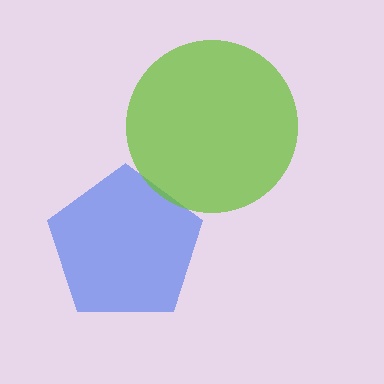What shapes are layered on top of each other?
The layered shapes are: a blue pentagon, a lime circle.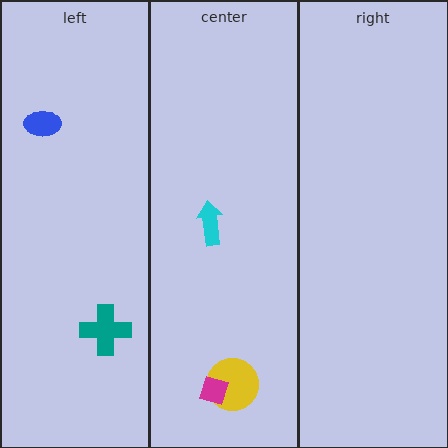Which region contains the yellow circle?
The center region.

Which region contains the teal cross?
The left region.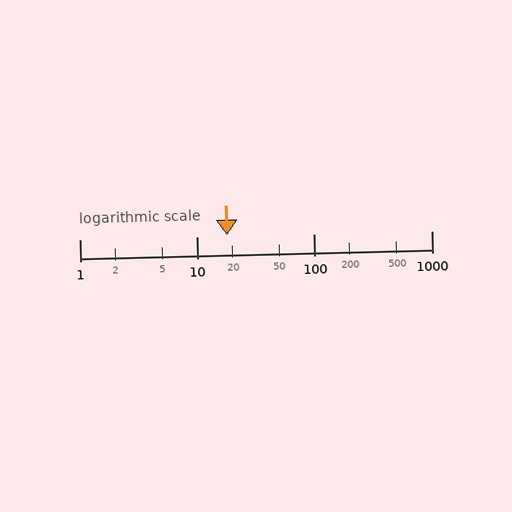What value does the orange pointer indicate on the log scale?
The pointer indicates approximately 18.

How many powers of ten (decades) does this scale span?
The scale spans 3 decades, from 1 to 1000.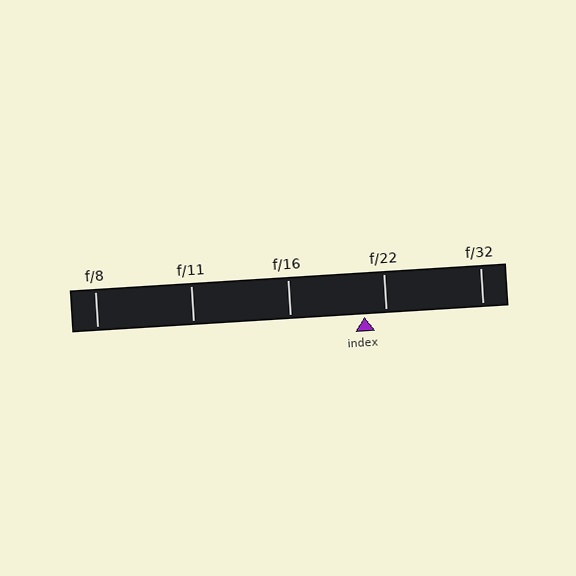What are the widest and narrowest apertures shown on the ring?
The widest aperture shown is f/8 and the narrowest is f/32.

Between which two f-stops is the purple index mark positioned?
The index mark is between f/16 and f/22.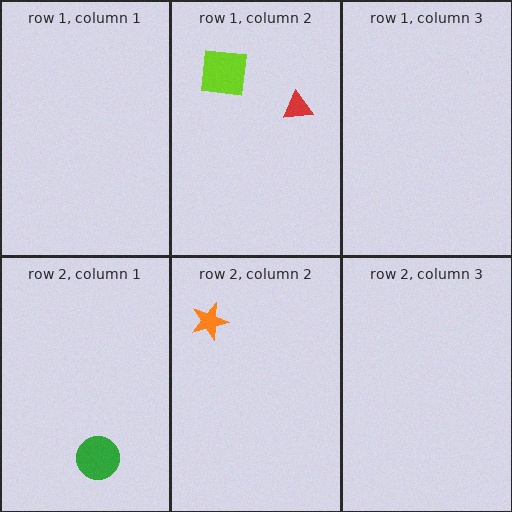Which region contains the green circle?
The row 2, column 1 region.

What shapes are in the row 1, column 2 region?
The lime square, the red triangle.